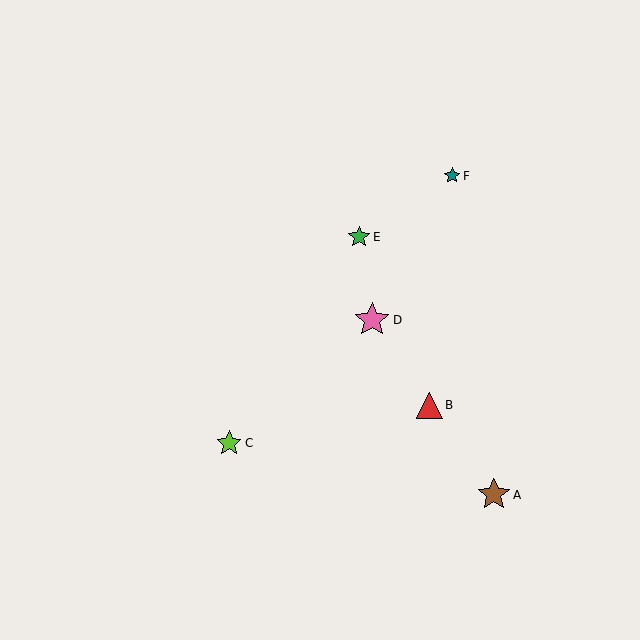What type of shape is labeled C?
Shape C is a lime star.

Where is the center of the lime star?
The center of the lime star is at (229, 443).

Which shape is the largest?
The pink star (labeled D) is the largest.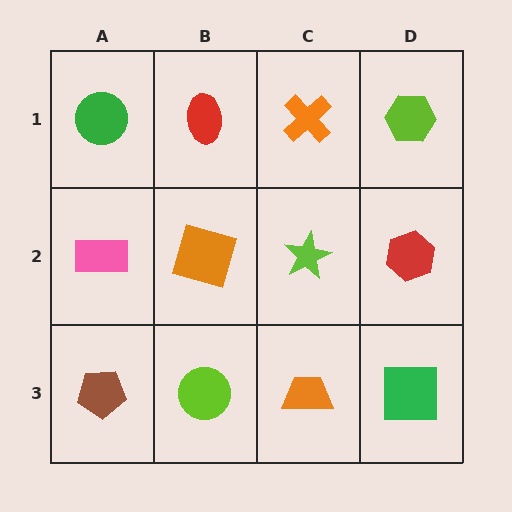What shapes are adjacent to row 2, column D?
A lime hexagon (row 1, column D), a green square (row 3, column D), a lime star (row 2, column C).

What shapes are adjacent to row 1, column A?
A pink rectangle (row 2, column A), a red ellipse (row 1, column B).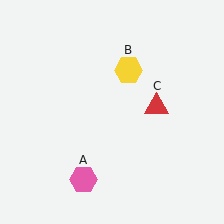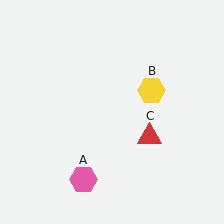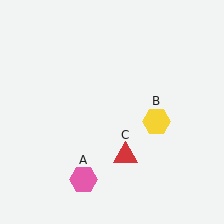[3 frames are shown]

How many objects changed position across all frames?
2 objects changed position: yellow hexagon (object B), red triangle (object C).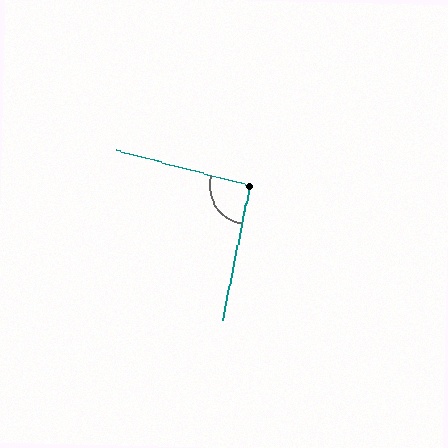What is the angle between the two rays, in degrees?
Approximately 93 degrees.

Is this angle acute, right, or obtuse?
It is approximately a right angle.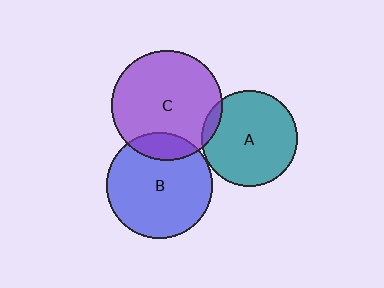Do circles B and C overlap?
Yes.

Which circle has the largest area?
Circle C (purple).